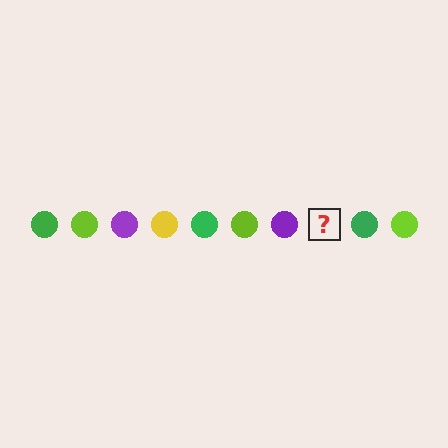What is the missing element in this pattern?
The missing element is a yellow circle.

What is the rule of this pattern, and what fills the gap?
The rule is that the pattern cycles through green, lime, purple, yellow circles. The gap should be filled with a yellow circle.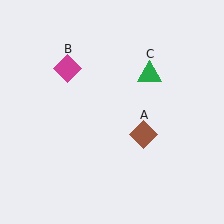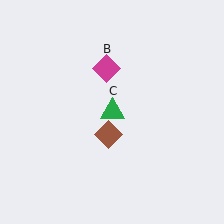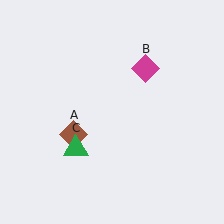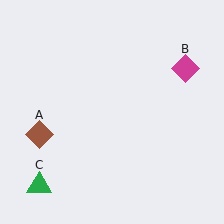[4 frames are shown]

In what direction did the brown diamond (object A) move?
The brown diamond (object A) moved left.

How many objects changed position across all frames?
3 objects changed position: brown diamond (object A), magenta diamond (object B), green triangle (object C).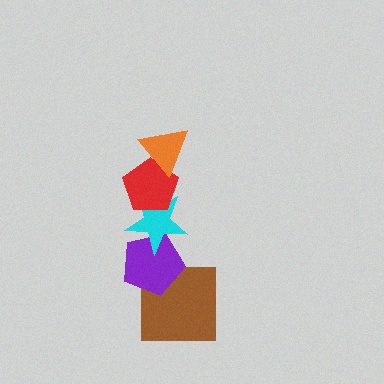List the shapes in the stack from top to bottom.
From top to bottom: the orange triangle, the red pentagon, the cyan star, the purple pentagon, the brown square.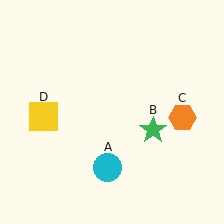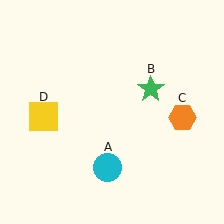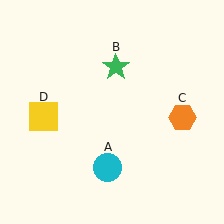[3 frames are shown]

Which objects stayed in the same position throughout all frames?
Cyan circle (object A) and orange hexagon (object C) and yellow square (object D) remained stationary.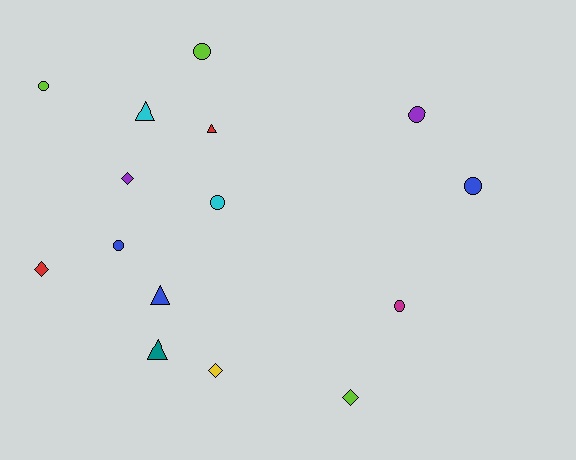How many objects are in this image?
There are 15 objects.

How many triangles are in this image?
There are 4 triangles.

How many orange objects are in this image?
There are no orange objects.